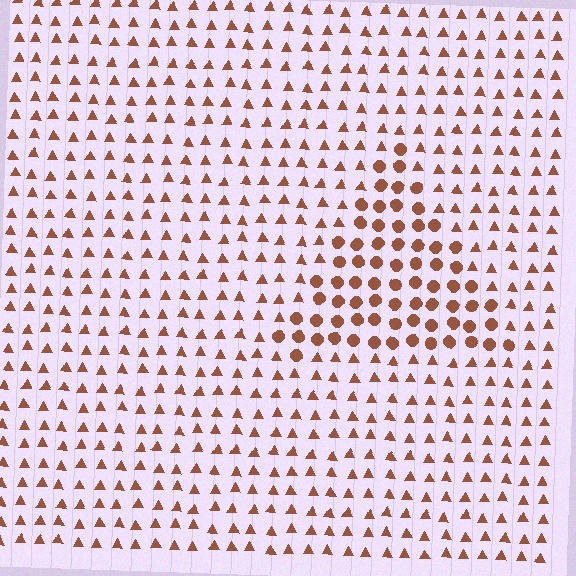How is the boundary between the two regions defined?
The boundary is defined by a change in element shape: circles inside vs. triangles outside. All elements share the same color and spacing.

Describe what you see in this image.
The image is filled with small brown elements arranged in a uniform grid. A triangle-shaped region contains circles, while the surrounding area contains triangles. The boundary is defined purely by the change in element shape.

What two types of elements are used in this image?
The image uses circles inside the triangle region and triangles outside it.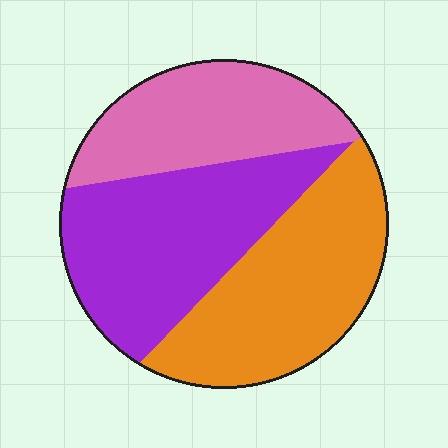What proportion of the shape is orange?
Orange takes up between a quarter and a half of the shape.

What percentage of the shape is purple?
Purple takes up about three eighths (3/8) of the shape.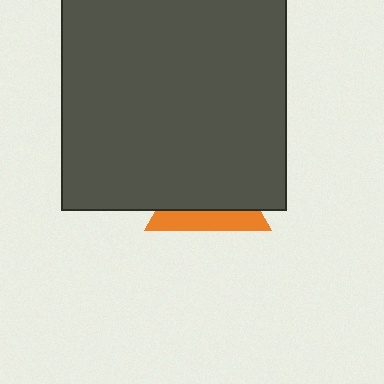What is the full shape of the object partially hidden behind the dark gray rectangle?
The partially hidden object is an orange triangle.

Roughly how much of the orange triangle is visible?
A small part of it is visible (roughly 33%).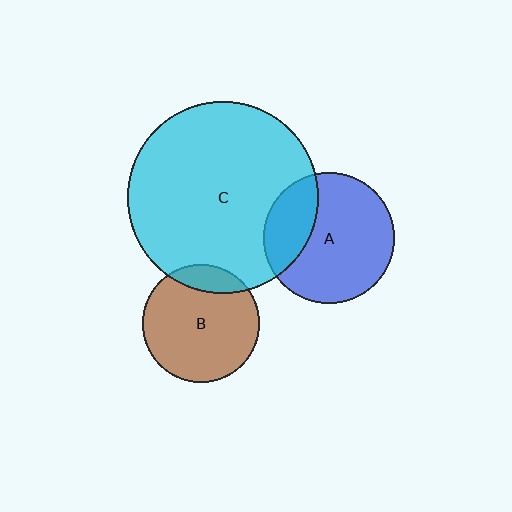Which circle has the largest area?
Circle C (cyan).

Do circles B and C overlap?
Yes.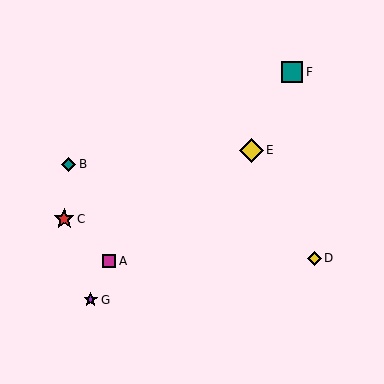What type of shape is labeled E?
Shape E is a yellow diamond.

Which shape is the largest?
The yellow diamond (labeled E) is the largest.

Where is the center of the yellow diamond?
The center of the yellow diamond is at (251, 150).